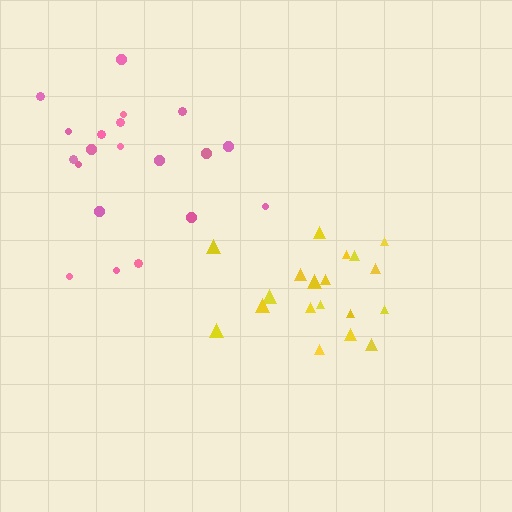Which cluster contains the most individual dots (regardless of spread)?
Pink (21).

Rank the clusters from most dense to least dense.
yellow, pink.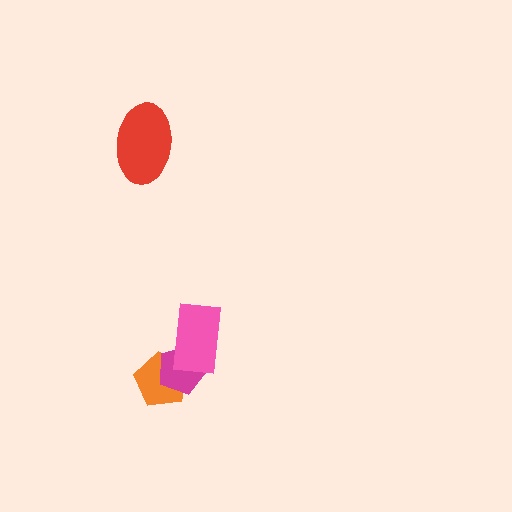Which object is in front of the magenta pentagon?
The pink rectangle is in front of the magenta pentagon.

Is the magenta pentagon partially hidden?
Yes, it is partially covered by another shape.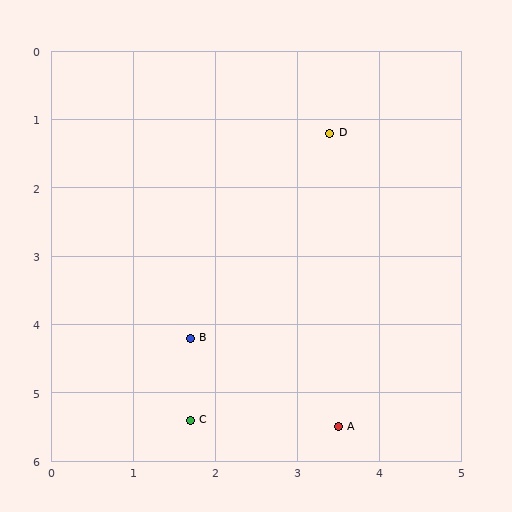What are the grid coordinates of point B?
Point B is at approximately (1.7, 4.2).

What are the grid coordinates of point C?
Point C is at approximately (1.7, 5.4).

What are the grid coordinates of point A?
Point A is at approximately (3.5, 5.5).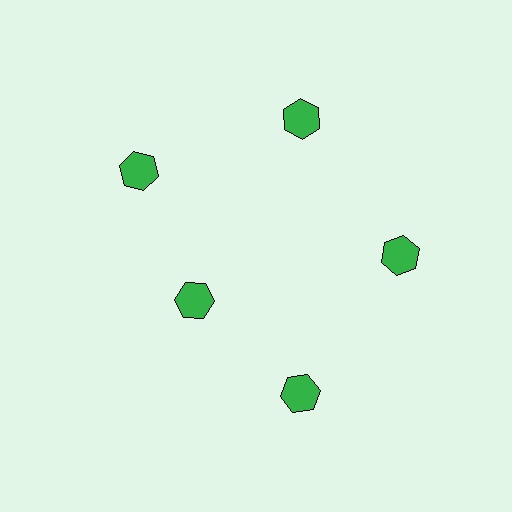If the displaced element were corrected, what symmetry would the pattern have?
It would have 5-fold rotational symmetry — the pattern would map onto itself every 72 degrees.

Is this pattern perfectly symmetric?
No. The 5 green hexagons are arranged in a ring, but one element near the 8 o'clock position is pulled inward toward the center, breaking the 5-fold rotational symmetry.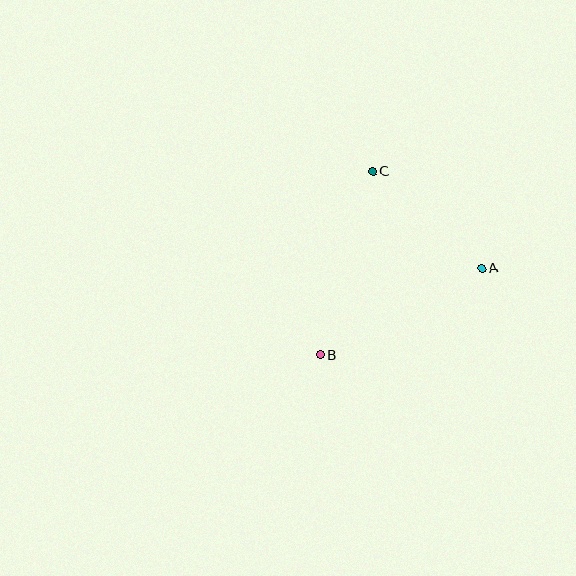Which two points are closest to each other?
Points A and C are closest to each other.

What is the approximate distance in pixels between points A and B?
The distance between A and B is approximately 183 pixels.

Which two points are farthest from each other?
Points B and C are farthest from each other.